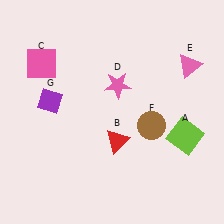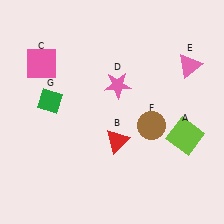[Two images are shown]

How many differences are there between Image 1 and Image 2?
There is 1 difference between the two images.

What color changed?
The diamond (G) changed from purple in Image 1 to green in Image 2.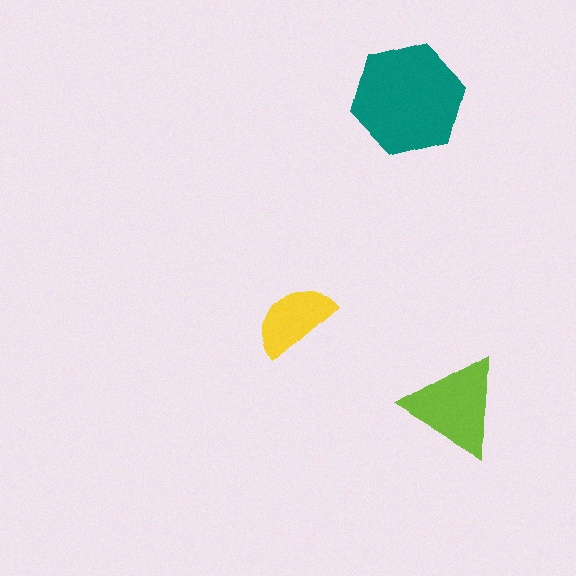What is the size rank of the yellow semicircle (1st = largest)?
3rd.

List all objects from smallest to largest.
The yellow semicircle, the lime triangle, the teal hexagon.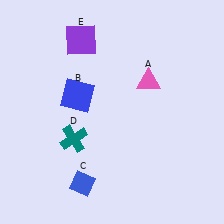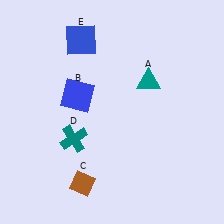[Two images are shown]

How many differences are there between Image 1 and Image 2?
There are 3 differences between the two images.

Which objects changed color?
A changed from pink to teal. C changed from blue to brown. E changed from purple to blue.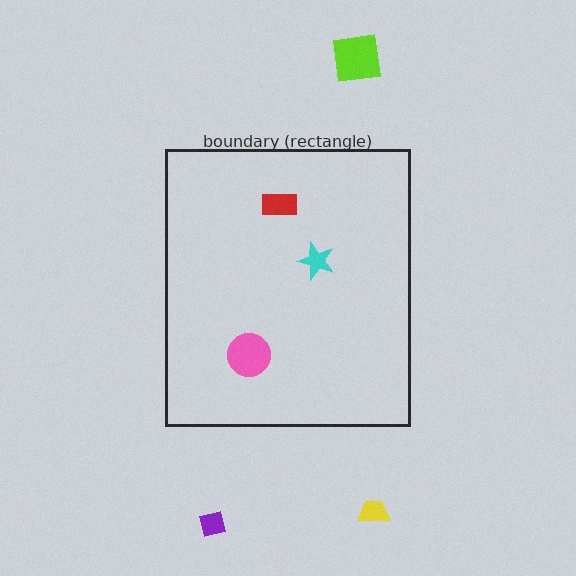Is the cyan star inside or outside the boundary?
Inside.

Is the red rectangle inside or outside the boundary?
Inside.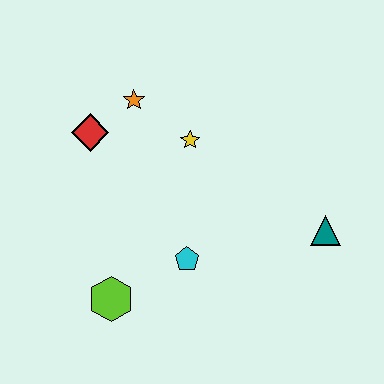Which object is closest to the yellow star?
The orange star is closest to the yellow star.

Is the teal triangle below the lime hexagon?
No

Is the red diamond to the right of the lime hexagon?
No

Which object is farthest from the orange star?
The teal triangle is farthest from the orange star.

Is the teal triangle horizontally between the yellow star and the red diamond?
No